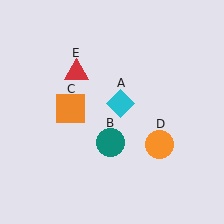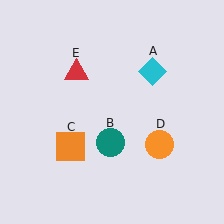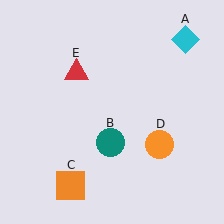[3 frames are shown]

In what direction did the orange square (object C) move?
The orange square (object C) moved down.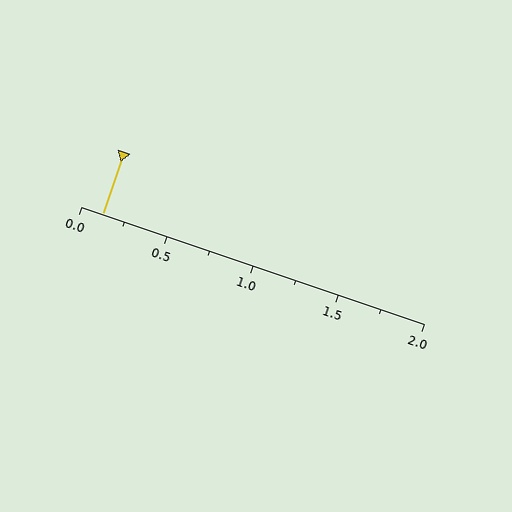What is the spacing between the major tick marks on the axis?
The major ticks are spaced 0.5 apart.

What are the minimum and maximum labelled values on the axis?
The axis runs from 0.0 to 2.0.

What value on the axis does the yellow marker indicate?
The marker indicates approximately 0.12.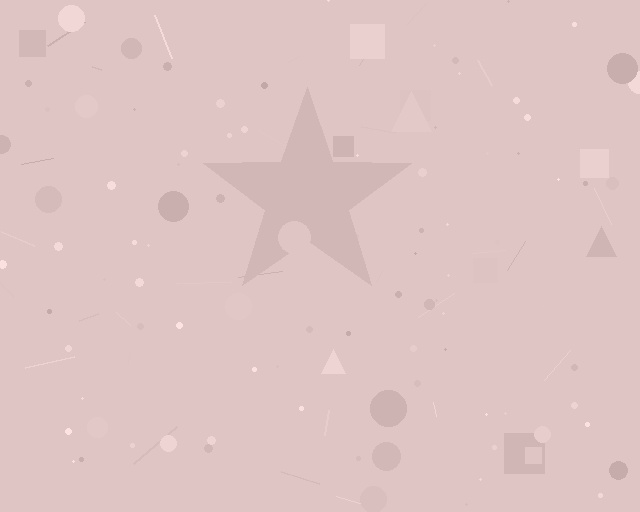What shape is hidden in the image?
A star is hidden in the image.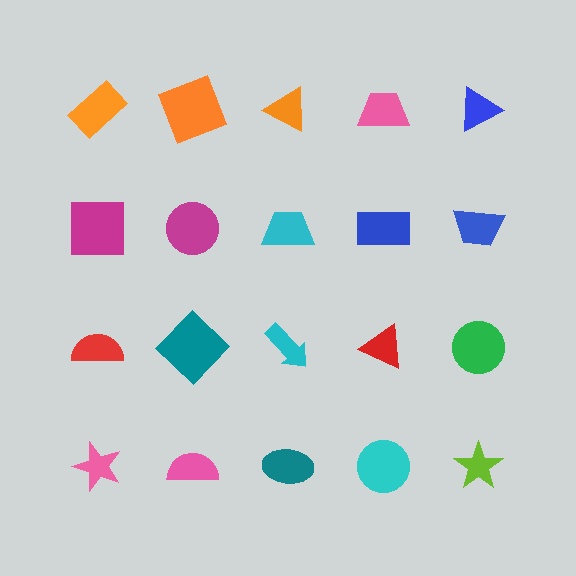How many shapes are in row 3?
5 shapes.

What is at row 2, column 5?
A blue trapezoid.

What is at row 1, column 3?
An orange triangle.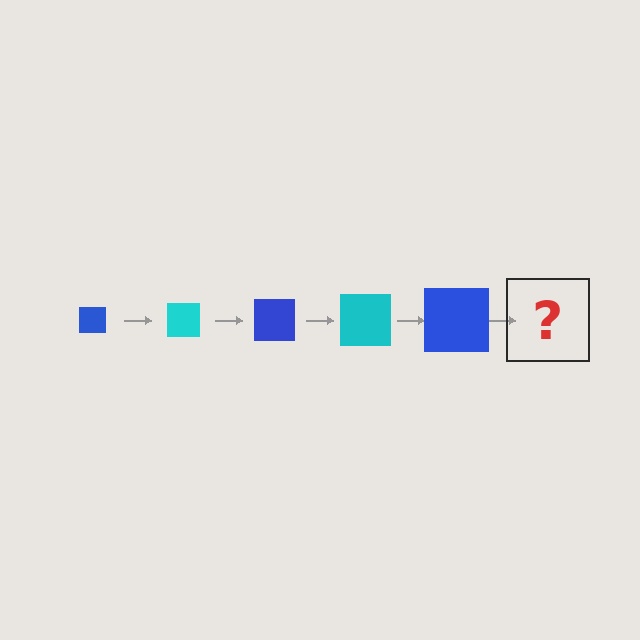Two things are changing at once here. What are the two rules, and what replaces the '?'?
The two rules are that the square grows larger each step and the color cycles through blue and cyan. The '?' should be a cyan square, larger than the previous one.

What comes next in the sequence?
The next element should be a cyan square, larger than the previous one.